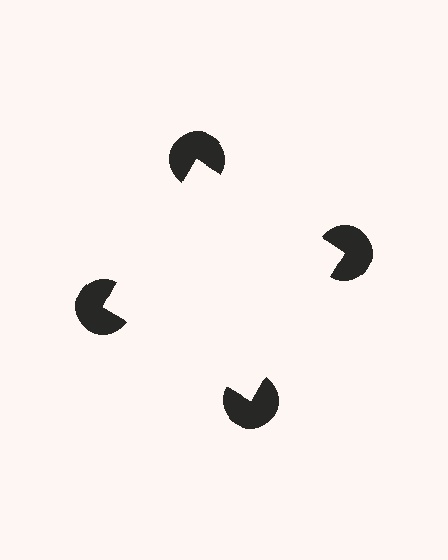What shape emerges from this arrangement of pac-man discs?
An illusory square — its edges are inferred from the aligned wedge cuts in the pac-man discs, not physically drawn.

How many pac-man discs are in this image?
There are 4 — one at each vertex of the illusory square.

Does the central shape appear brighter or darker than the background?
It typically appears slightly brighter than the background, even though no actual brightness change is drawn.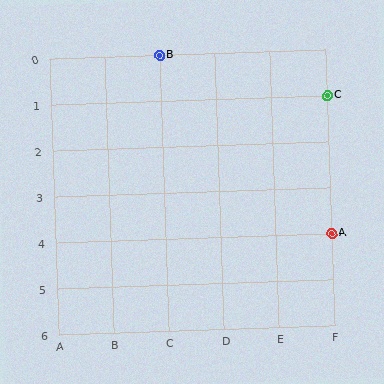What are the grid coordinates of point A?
Point A is at grid coordinates (F, 4).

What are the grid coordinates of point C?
Point C is at grid coordinates (F, 1).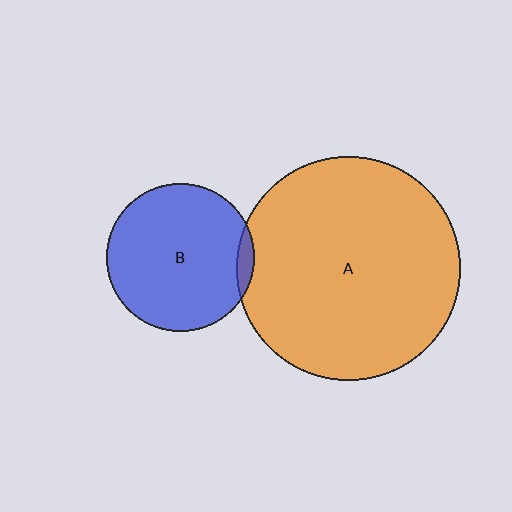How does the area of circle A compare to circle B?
Approximately 2.3 times.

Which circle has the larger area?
Circle A (orange).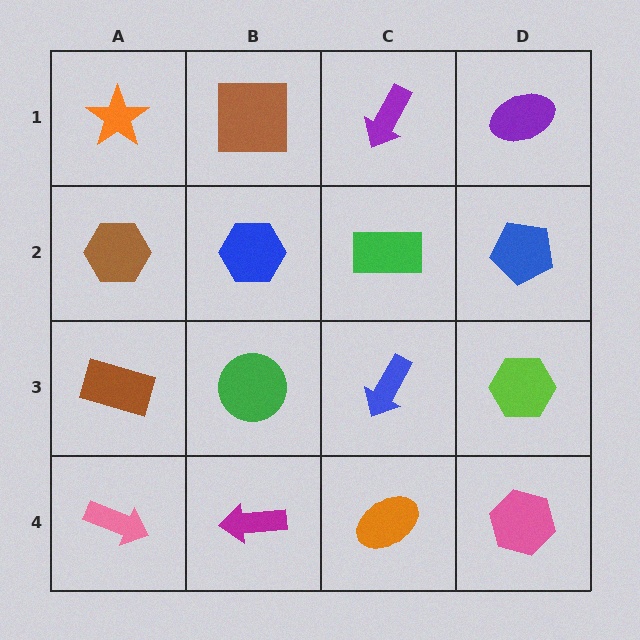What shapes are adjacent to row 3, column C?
A green rectangle (row 2, column C), an orange ellipse (row 4, column C), a green circle (row 3, column B), a lime hexagon (row 3, column D).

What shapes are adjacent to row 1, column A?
A brown hexagon (row 2, column A), a brown square (row 1, column B).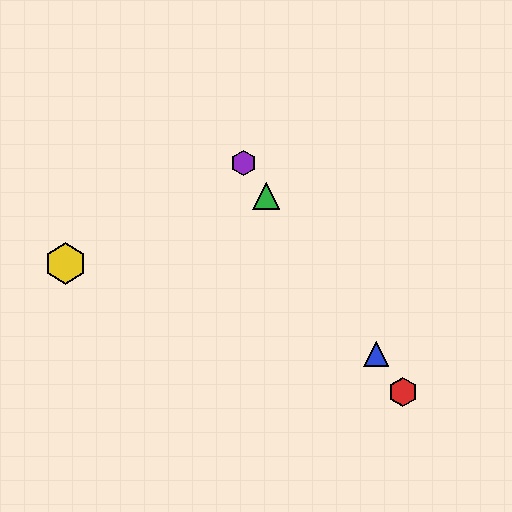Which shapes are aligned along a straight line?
The red hexagon, the blue triangle, the green triangle, the purple hexagon are aligned along a straight line.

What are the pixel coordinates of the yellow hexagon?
The yellow hexagon is at (65, 263).